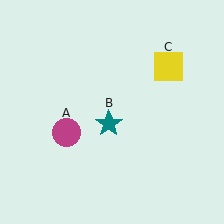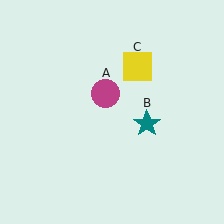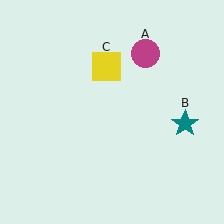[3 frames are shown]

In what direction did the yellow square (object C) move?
The yellow square (object C) moved left.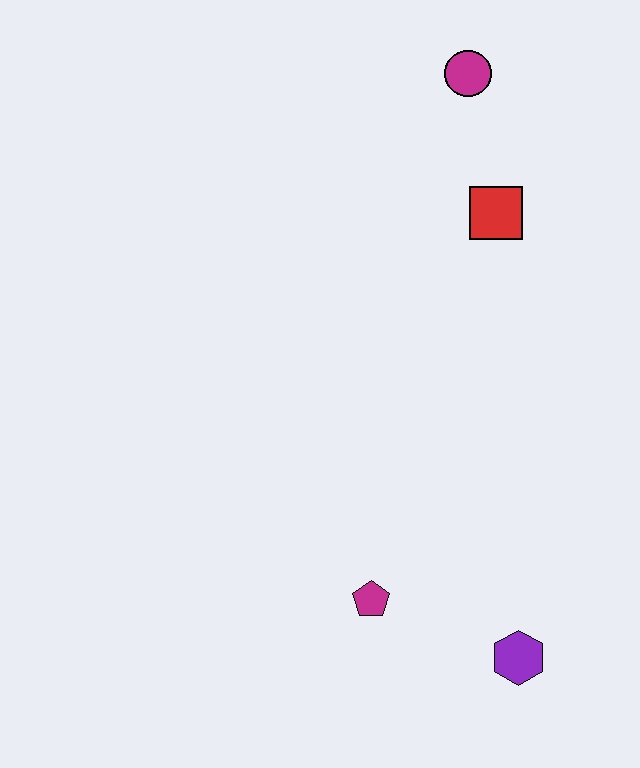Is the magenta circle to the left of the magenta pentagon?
No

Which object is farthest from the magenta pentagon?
The magenta circle is farthest from the magenta pentagon.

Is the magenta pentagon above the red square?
No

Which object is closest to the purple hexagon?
The magenta pentagon is closest to the purple hexagon.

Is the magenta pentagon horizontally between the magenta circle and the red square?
No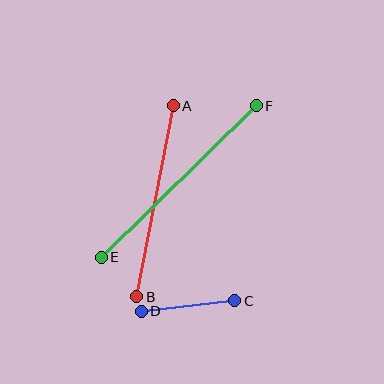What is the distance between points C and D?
The distance is approximately 94 pixels.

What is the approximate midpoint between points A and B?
The midpoint is at approximately (155, 201) pixels.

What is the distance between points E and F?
The distance is approximately 217 pixels.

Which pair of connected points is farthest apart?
Points E and F are farthest apart.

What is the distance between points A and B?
The distance is approximately 195 pixels.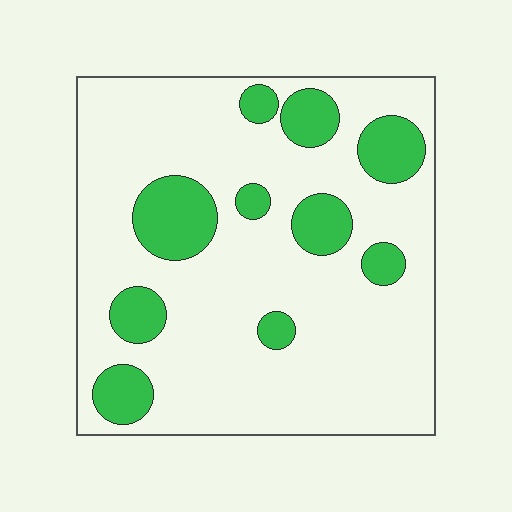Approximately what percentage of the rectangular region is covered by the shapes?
Approximately 20%.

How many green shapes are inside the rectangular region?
10.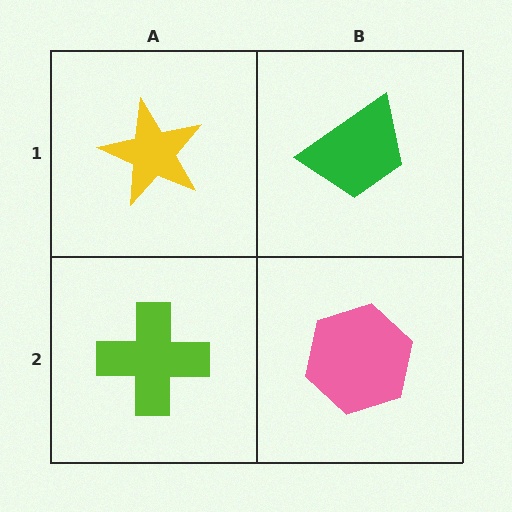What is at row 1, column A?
A yellow star.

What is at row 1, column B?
A green trapezoid.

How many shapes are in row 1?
2 shapes.